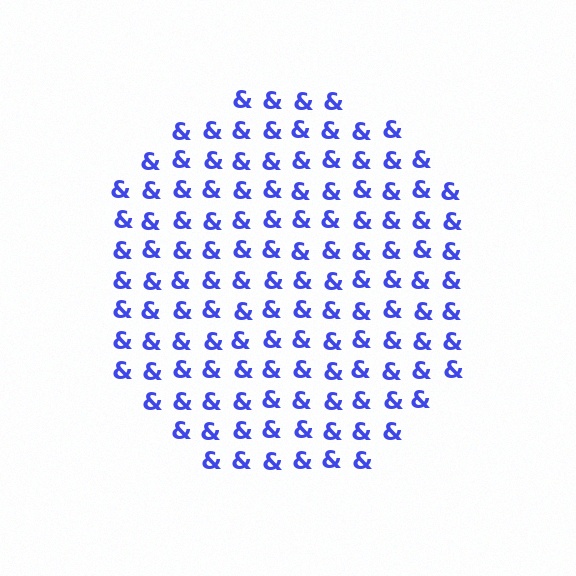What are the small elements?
The small elements are ampersands.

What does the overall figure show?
The overall figure shows a circle.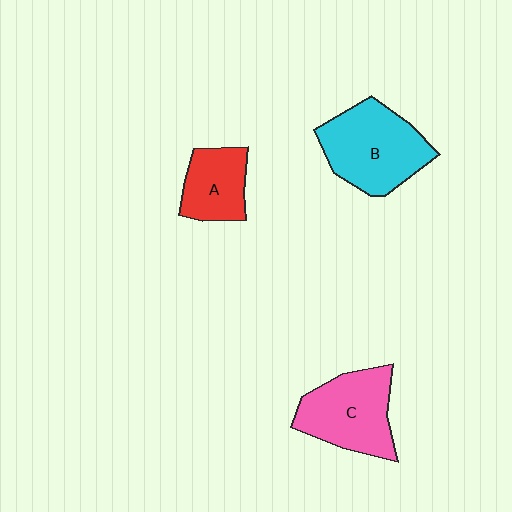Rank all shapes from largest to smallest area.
From largest to smallest: B (cyan), C (pink), A (red).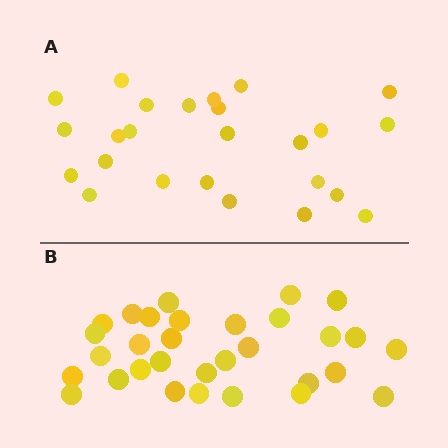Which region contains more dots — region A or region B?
Region B (the bottom region) has more dots.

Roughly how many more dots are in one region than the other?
Region B has about 6 more dots than region A.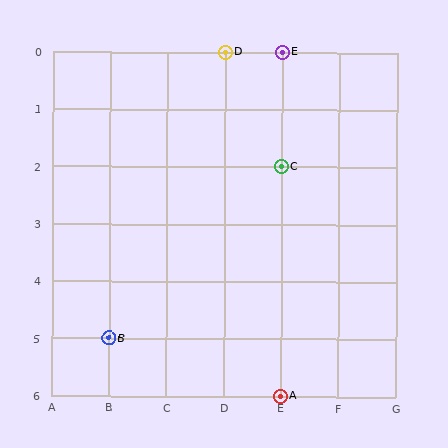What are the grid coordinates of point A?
Point A is at grid coordinates (E, 6).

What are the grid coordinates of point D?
Point D is at grid coordinates (D, 0).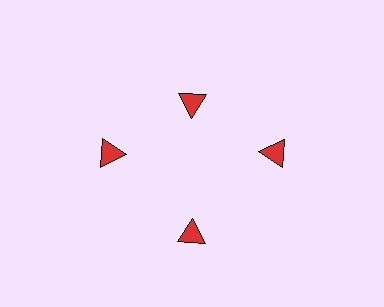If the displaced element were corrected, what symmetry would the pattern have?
It would have 4-fold rotational symmetry — the pattern would map onto itself every 90 degrees.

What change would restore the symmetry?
The symmetry would be restored by moving it outward, back onto the ring so that all 4 triangles sit at equal angles and equal distance from the center.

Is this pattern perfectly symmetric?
No. The 4 red triangles are arranged in a ring, but one element near the 12 o'clock position is pulled inward toward the center, breaking the 4-fold rotational symmetry.